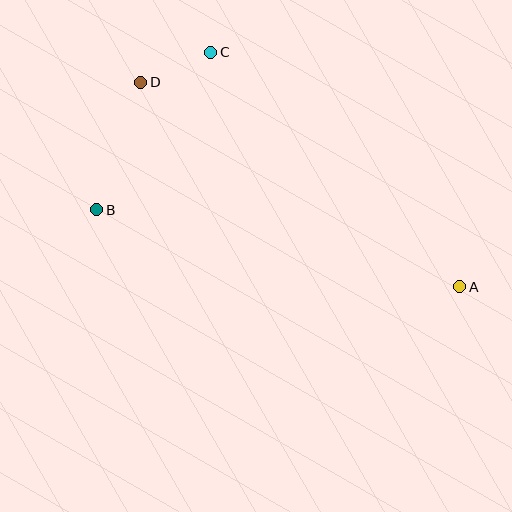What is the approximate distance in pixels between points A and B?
The distance between A and B is approximately 371 pixels.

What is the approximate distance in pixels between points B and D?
The distance between B and D is approximately 135 pixels.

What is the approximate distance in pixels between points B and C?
The distance between B and C is approximately 194 pixels.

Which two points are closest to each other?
Points C and D are closest to each other.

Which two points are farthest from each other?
Points A and D are farthest from each other.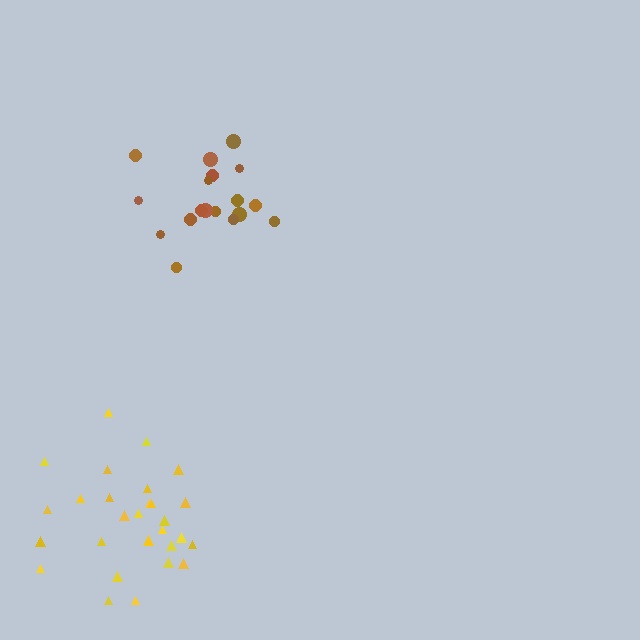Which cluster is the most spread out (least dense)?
Yellow.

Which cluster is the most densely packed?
Brown.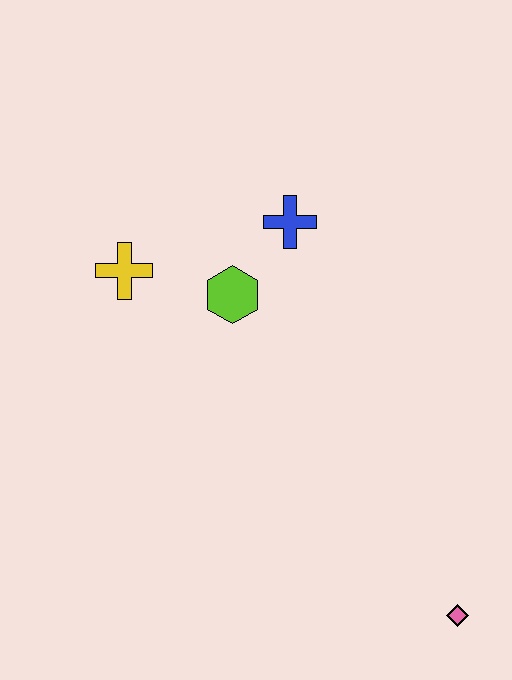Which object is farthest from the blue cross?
The pink diamond is farthest from the blue cross.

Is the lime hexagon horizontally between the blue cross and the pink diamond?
No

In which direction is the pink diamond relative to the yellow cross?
The pink diamond is below the yellow cross.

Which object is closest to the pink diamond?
The lime hexagon is closest to the pink diamond.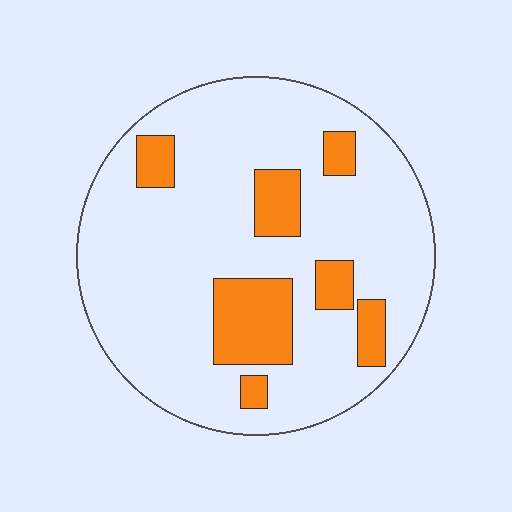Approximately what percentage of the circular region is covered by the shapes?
Approximately 20%.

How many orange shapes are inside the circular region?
7.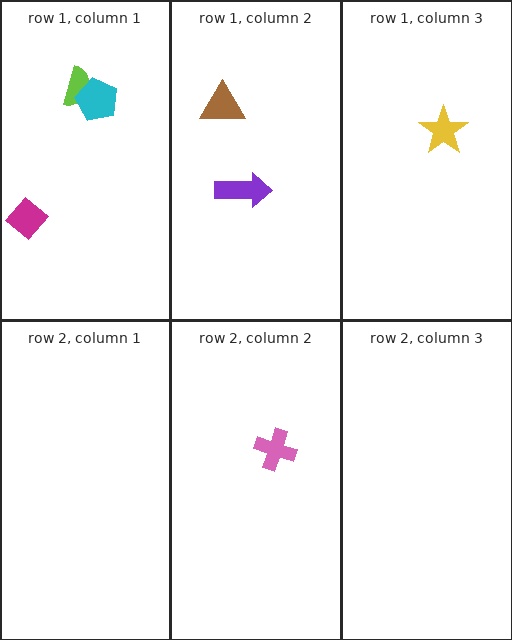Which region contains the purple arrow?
The row 1, column 2 region.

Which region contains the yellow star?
The row 1, column 3 region.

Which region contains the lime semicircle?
The row 1, column 1 region.